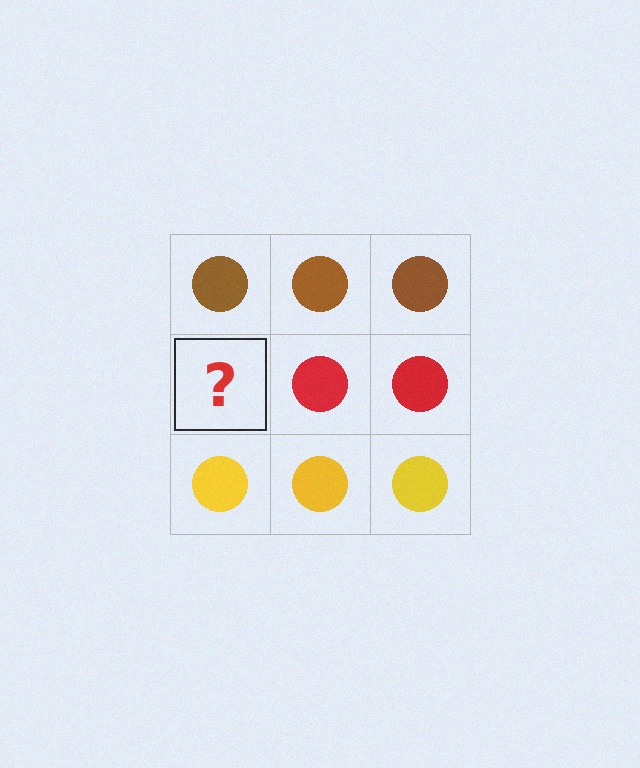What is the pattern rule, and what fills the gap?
The rule is that each row has a consistent color. The gap should be filled with a red circle.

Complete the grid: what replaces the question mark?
The question mark should be replaced with a red circle.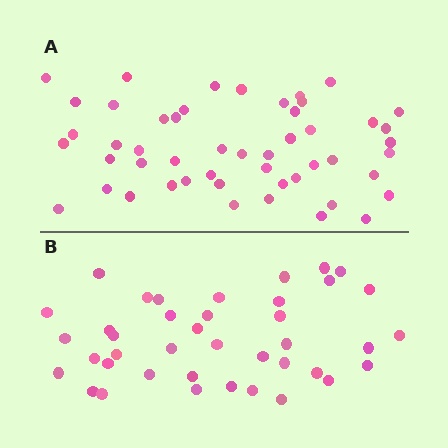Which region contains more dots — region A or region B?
Region A (the top region) has more dots.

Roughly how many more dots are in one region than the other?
Region A has roughly 10 or so more dots than region B.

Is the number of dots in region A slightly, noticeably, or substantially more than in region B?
Region A has noticeably more, but not dramatically so. The ratio is roughly 1.2 to 1.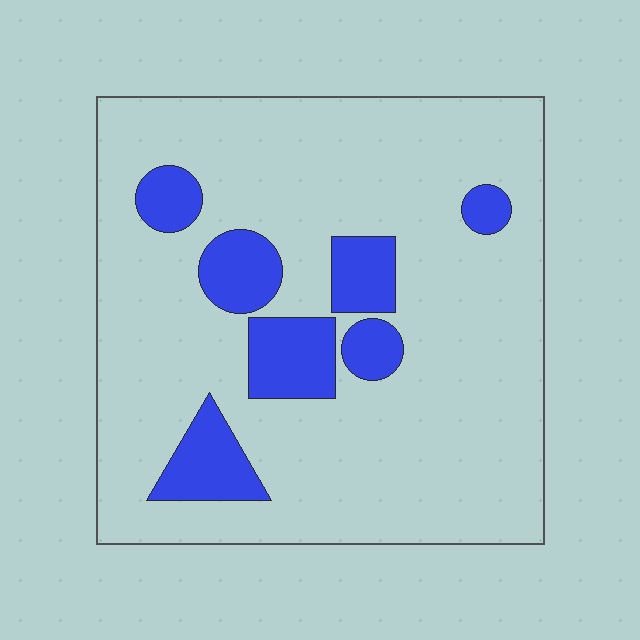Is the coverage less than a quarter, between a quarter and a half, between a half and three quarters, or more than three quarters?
Less than a quarter.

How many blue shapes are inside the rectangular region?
7.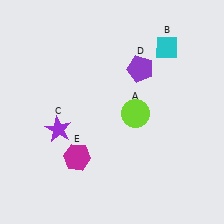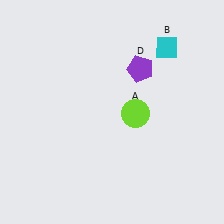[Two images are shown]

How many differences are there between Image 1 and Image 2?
There are 2 differences between the two images.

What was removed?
The purple star (C), the magenta hexagon (E) were removed in Image 2.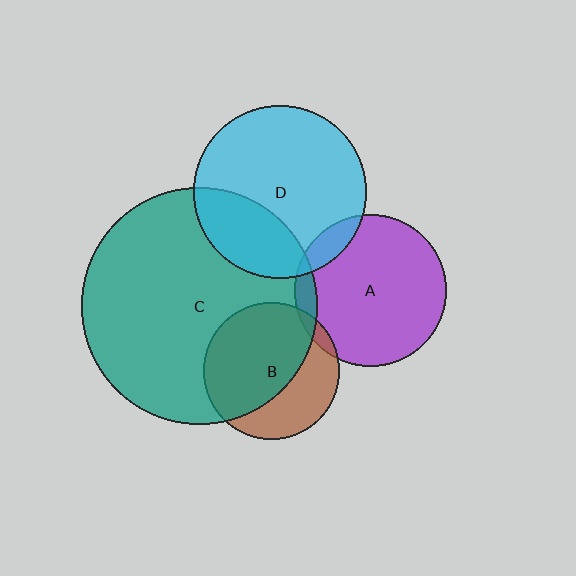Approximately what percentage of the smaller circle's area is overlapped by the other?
Approximately 30%.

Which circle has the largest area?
Circle C (teal).